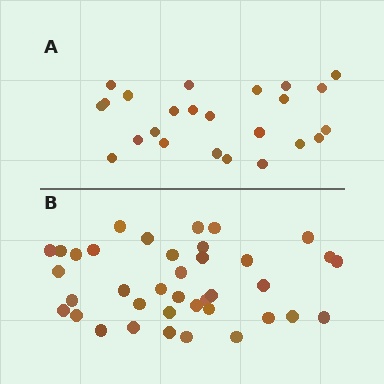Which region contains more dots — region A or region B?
Region B (the bottom region) has more dots.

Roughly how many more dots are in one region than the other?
Region B has approximately 15 more dots than region A.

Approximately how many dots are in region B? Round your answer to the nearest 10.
About 40 dots. (The exact count is 38, which rounds to 40.)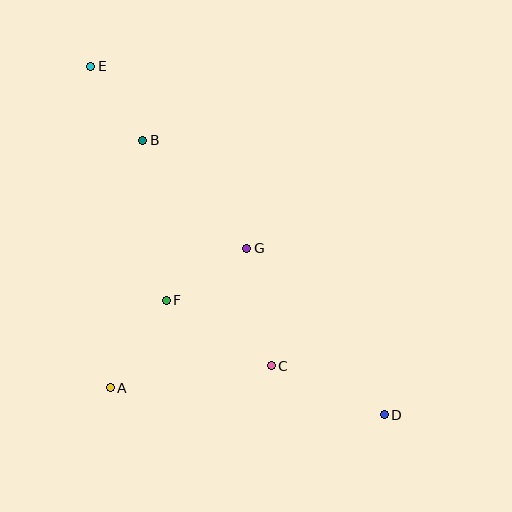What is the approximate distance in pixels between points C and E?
The distance between C and E is approximately 350 pixels.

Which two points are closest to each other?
Points B and E are closest to each other.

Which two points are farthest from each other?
Points D and E are farthest from each other.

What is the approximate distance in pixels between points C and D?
The distance between C and D is approximately 123 pixels.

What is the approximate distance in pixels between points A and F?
The distance between A and F is approximately 104 pixels.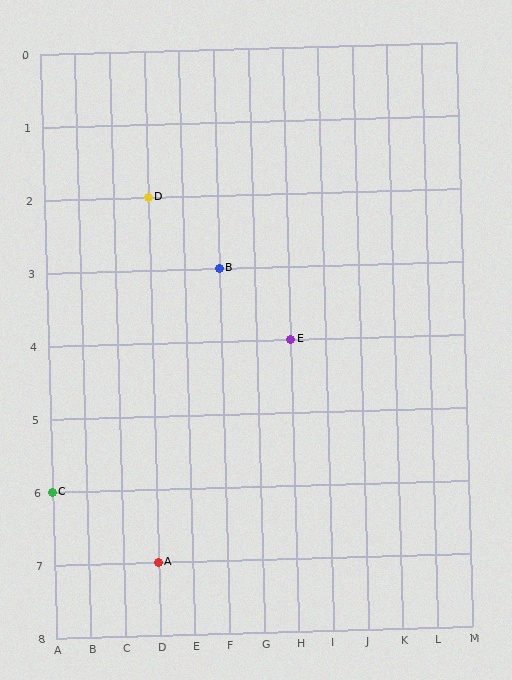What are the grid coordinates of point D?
Point D is at grid coordinates (D, 2).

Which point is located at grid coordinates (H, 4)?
Point E is at (H, 4).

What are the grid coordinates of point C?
Point C is at grid coordinates (A, 6).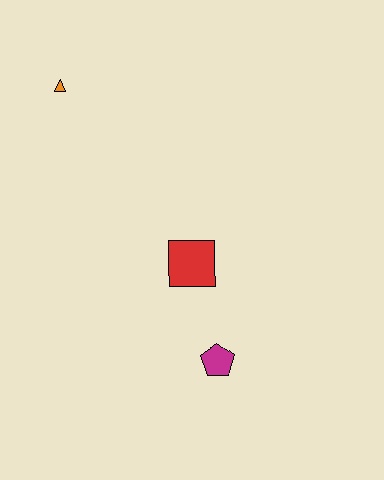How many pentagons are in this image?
There is 1 pentagon.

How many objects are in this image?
There are 3 objects.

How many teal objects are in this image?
There are no teal objects.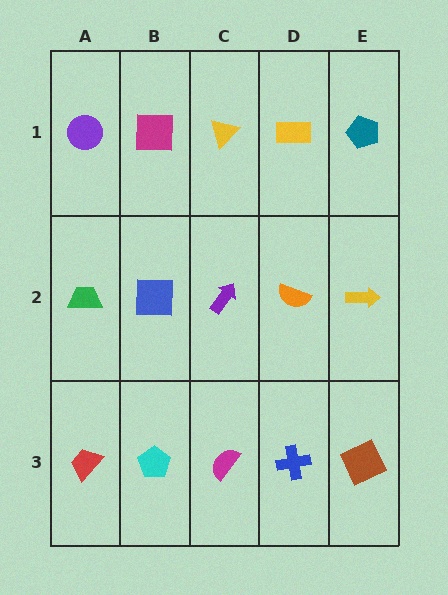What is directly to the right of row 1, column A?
A magenta square.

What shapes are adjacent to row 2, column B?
A magenta square (row 1, column B), a cyan pentagon (row 3, column B), a green trapezoid (row 2, column A), a purple arrow (row 2, column C).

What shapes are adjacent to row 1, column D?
An orange semicircle (row 2, column D), a yellow triangle (row 1, column C), a teal pentagon (row 1, column E).